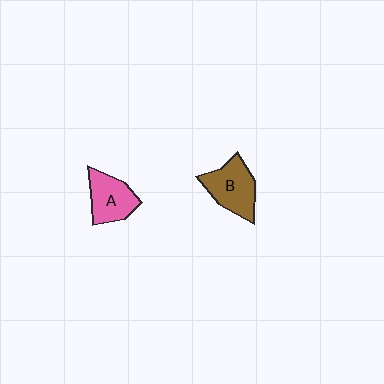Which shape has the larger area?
Shape B (brown).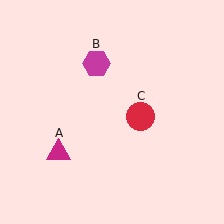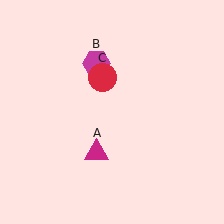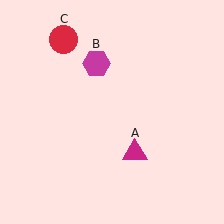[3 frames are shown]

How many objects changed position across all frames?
2 objects changed position: magenta triangle (object A), red circle (object C).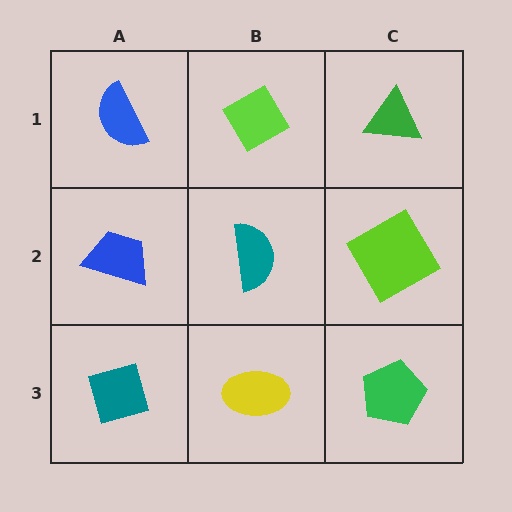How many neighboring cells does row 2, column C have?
3.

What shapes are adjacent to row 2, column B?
A lime diamond (row 1, column B), a yellow ellipse (row 3, column B), a blue trapezoid (row 2, column A), a lime diamond (row 2, column C).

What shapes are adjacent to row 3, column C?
A lime diamond (row 2, column C), a yellow ellipse (row 3, column B).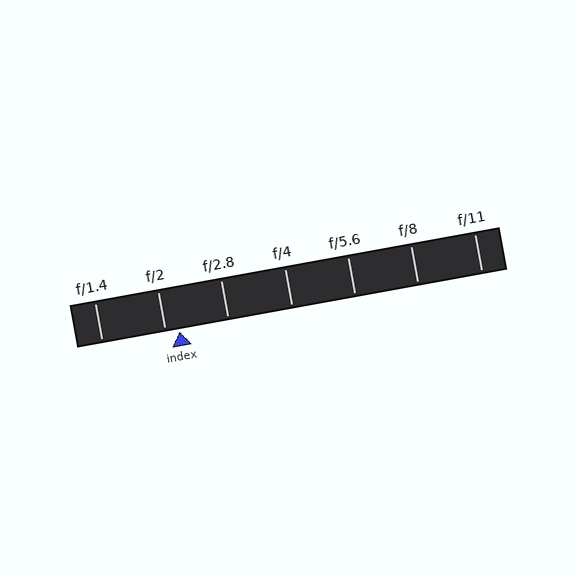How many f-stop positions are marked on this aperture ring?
There are 7 f-stop positions marked.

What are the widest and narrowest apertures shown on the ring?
The widest aperture shown is f/1.4 and the narrowest is f/11.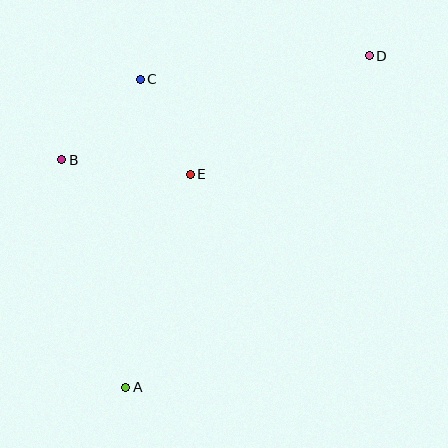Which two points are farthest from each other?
Points A and D are farthest from each other.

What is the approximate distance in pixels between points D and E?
The distance between D and E is approximately 215 pixels.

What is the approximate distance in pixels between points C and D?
The distance between C and D is approximately 230 pixels.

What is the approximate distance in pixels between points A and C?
The distance between A and C is approximately 308 pixels.